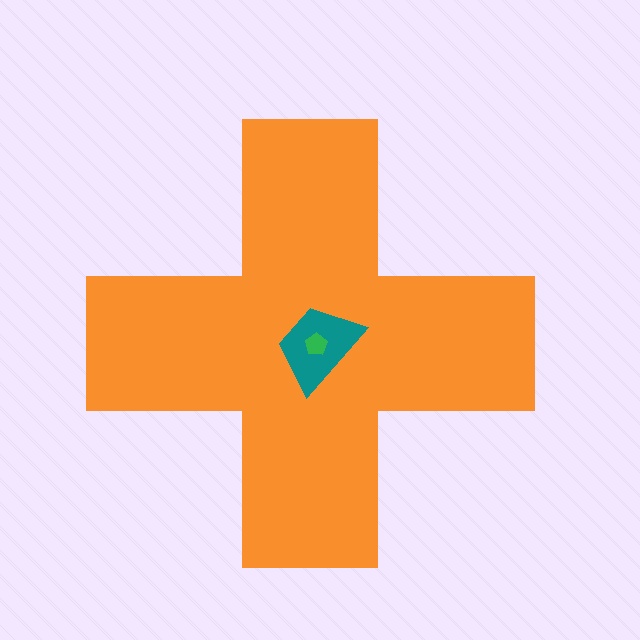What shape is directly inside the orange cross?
The teal trapezoid.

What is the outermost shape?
The orange cross.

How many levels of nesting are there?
3.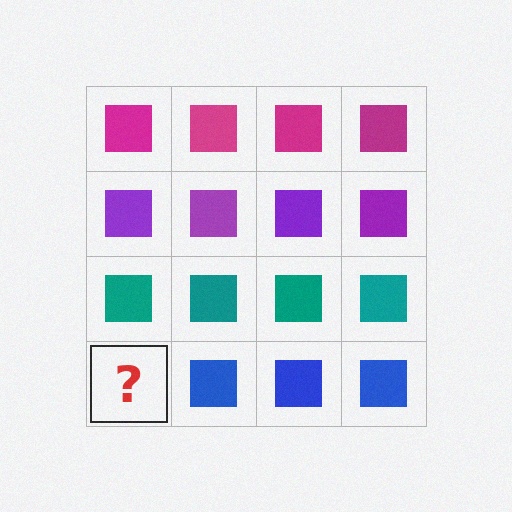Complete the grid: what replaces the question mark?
The question mark should be replaced with a blue square.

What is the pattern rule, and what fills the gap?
The rule is that each row has a consistent color. The gap should be filled with a blue square.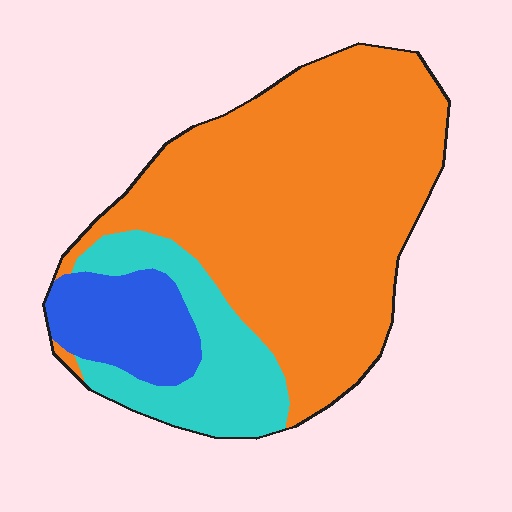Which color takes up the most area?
Orange, at roughly 70%.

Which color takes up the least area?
Blue, at roughly 15%.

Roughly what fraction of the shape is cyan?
Cyan takes up less than a quarter of the shape.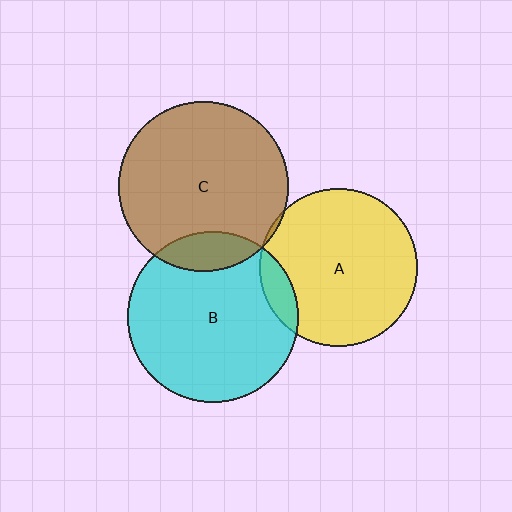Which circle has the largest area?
Circle B (cyan).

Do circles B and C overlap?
Yes.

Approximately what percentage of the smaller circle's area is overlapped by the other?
Approximately 15%.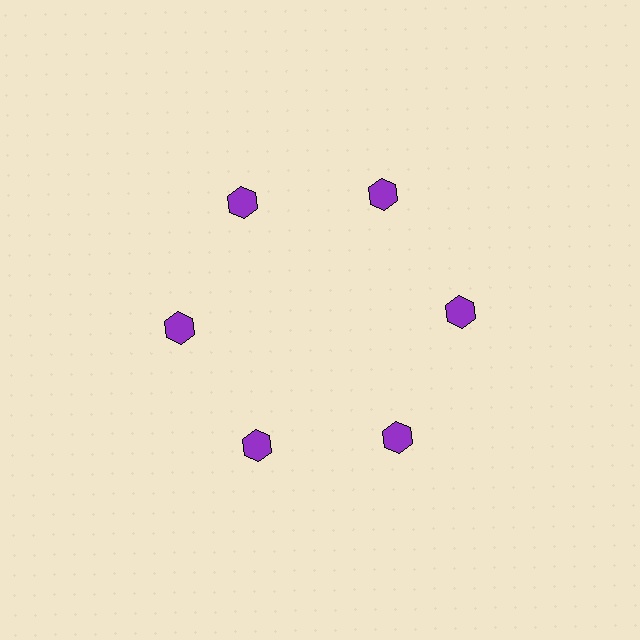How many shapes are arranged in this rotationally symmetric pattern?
There are 6 shapes, arranged in 6 groups of 1.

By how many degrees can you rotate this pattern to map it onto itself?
The pattern maps onto itself every 60 degrees of rotation.